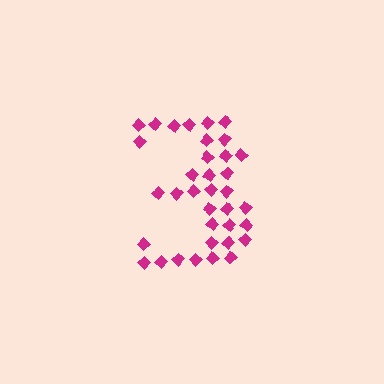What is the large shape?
The large shape is the digit 3.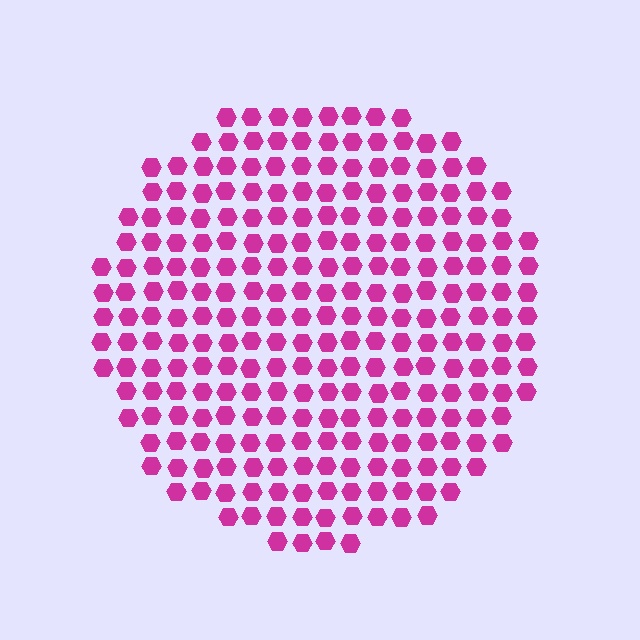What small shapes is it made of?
It is made of small hexagons.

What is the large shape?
The large shape is a circle.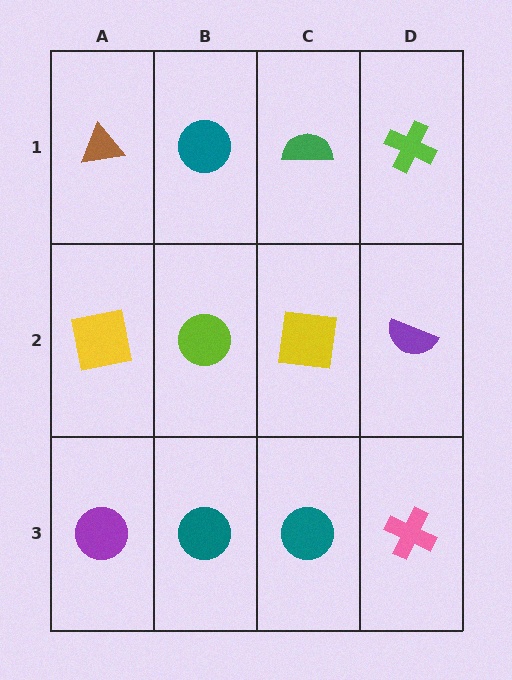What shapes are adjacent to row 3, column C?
A yellow square (row 2, column C), a teal circle (row 3, column B), a pink cross (row 3, column D).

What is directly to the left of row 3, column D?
A teal circle.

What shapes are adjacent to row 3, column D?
A purple semicircle (row 2, column D), a teal circle (row 3, column C).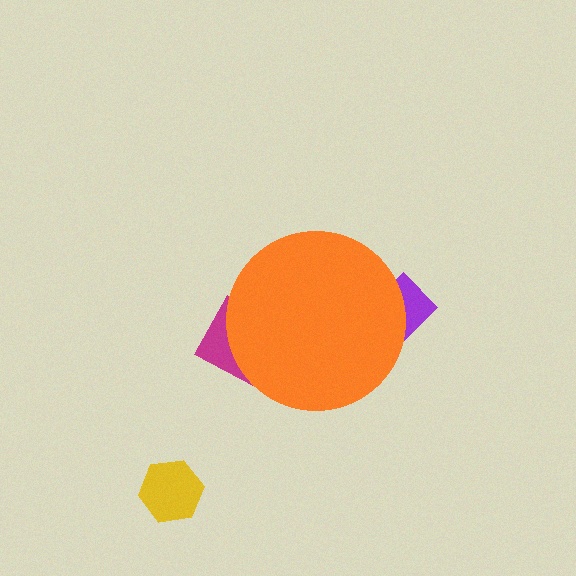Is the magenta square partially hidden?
Yes, the magenta square is partially hidden behind the orange circle.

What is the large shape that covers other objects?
An orange circle.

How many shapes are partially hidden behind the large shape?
2 shapes are partially hidden.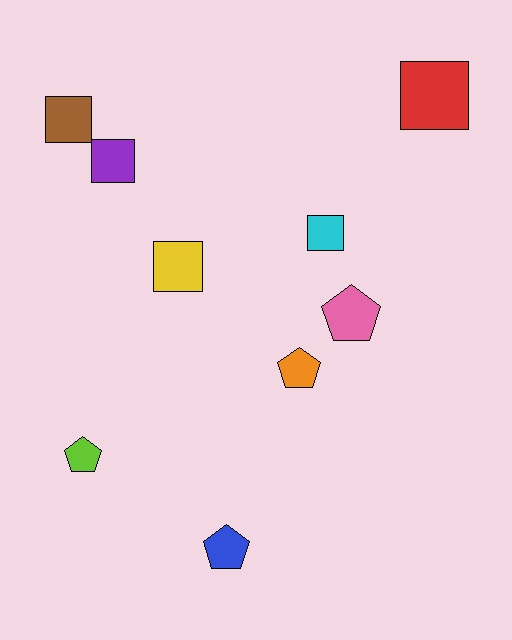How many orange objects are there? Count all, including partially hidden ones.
There is 1 orange object.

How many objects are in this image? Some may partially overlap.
There are 9 objects.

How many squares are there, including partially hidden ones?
There are 5 squares.